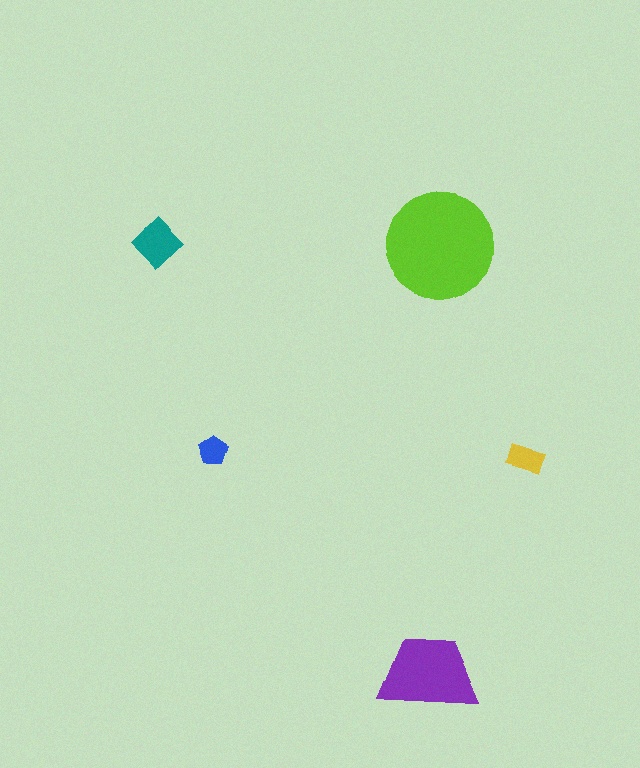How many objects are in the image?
There are 5 objects in the image.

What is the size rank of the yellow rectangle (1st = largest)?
4th.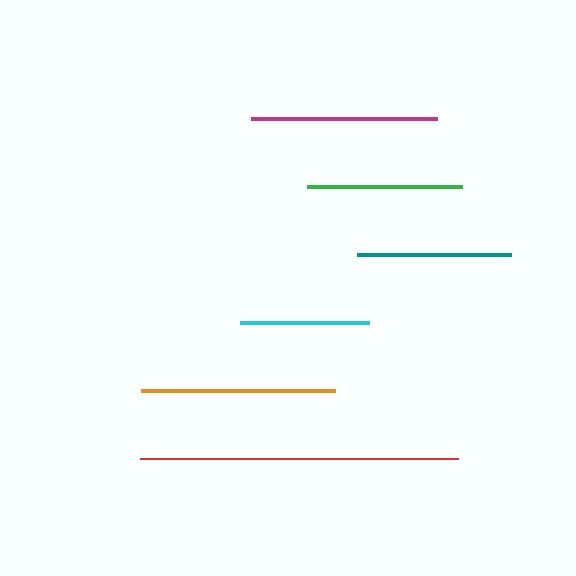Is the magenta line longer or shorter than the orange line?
The orange line is longer than the magenta line.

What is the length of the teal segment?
The teal segment is approximately 154 pixels long.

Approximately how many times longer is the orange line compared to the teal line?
The orange line is approximately 1.3 times the length of the teal line.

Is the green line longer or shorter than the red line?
The red line is longer than the green line.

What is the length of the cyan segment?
The cyan segment is approximately 129 pixels long.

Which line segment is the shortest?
The cyan line is the shortest at approximately 129 pixels.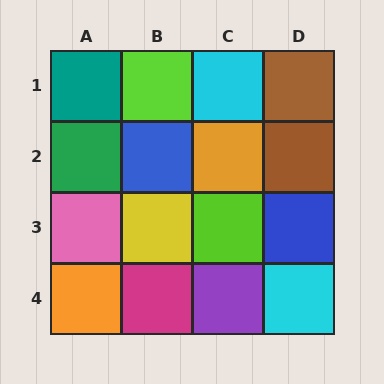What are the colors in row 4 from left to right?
Orange, magenta, purple, cyan.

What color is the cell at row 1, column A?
Teal.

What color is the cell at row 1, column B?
Lime.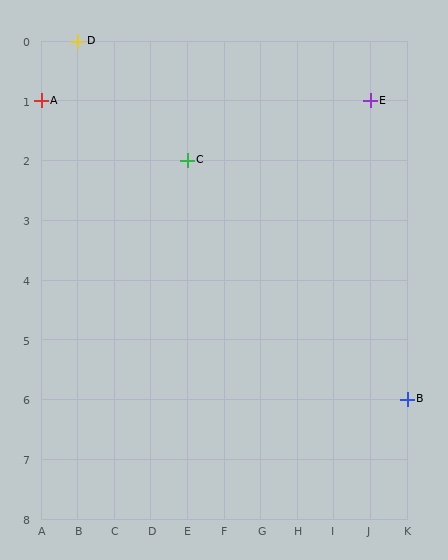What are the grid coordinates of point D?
Point D is at grid coordinates (B, 0).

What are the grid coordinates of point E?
Point E is at grid coordinates (J, 1).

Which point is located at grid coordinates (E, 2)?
Point C is at (E, 2).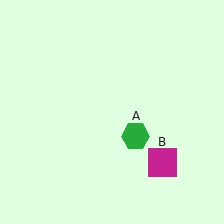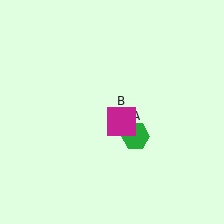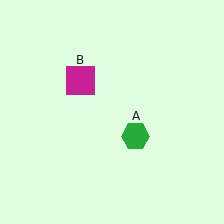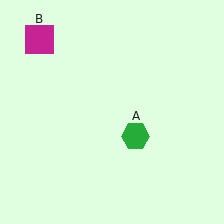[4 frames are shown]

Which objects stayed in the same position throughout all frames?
Green hexagon (object A) remained stationary.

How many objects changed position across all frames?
1 object changed position: magenta square (object B).